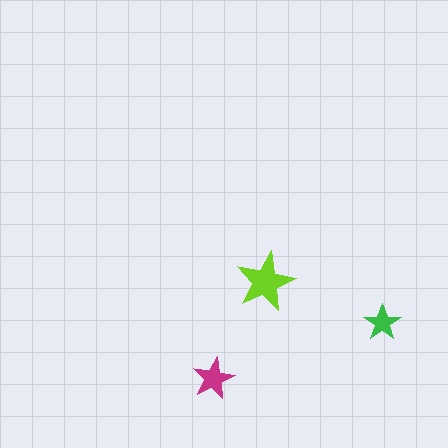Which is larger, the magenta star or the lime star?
The lime one.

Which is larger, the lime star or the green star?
The lime one.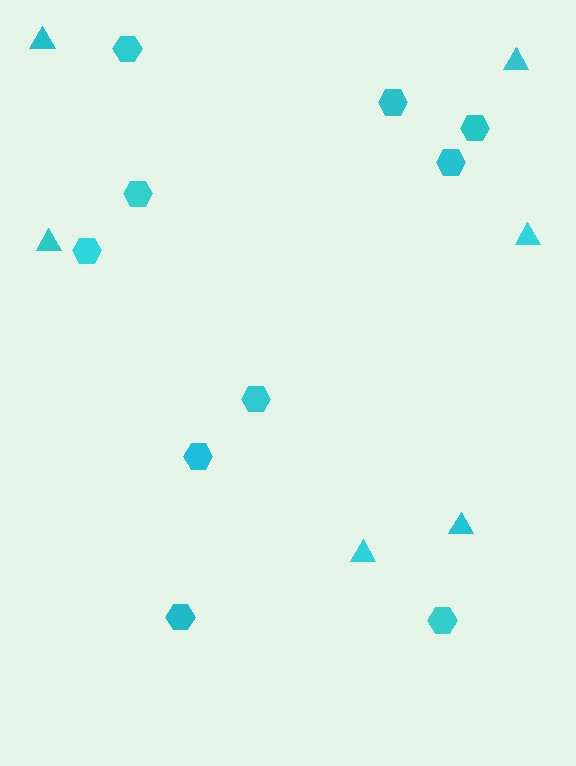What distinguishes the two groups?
There are 2 groups: one group of triangles (6) and one group of hexagons (10).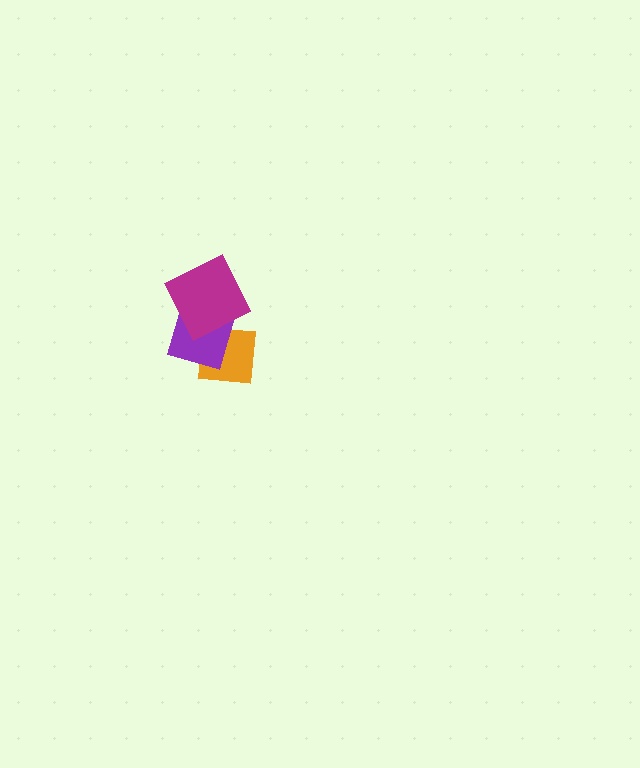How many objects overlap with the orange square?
2 objects overlap with the orange square.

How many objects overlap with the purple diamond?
2 objects overlap with the purple diamond.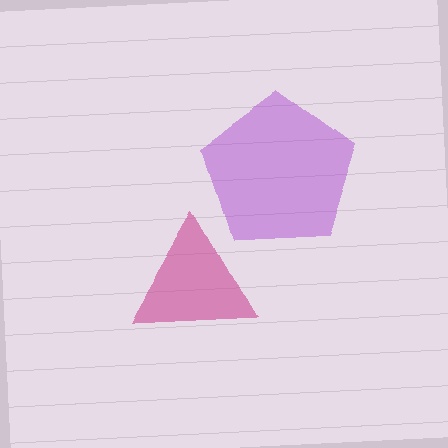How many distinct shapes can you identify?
There are 2 distinct shapes: a magenta triangle, a purple pentagon.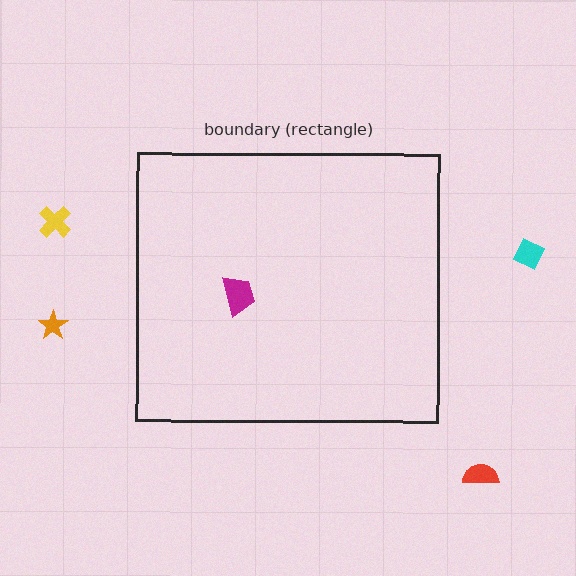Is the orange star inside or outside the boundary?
Outside.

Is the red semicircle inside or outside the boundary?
Outside.